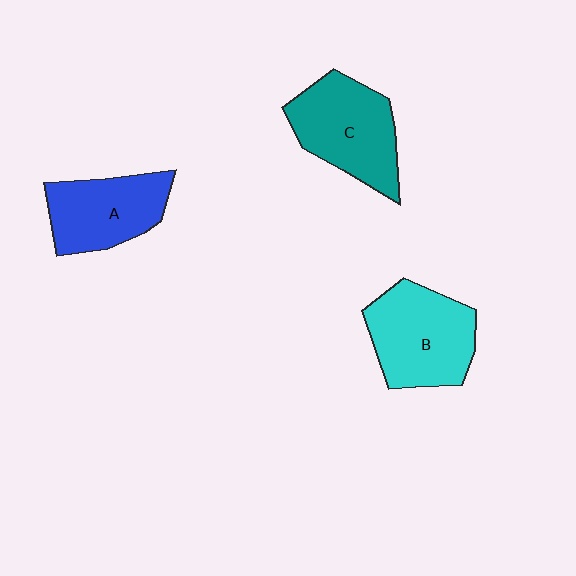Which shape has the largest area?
Shape B (cyan).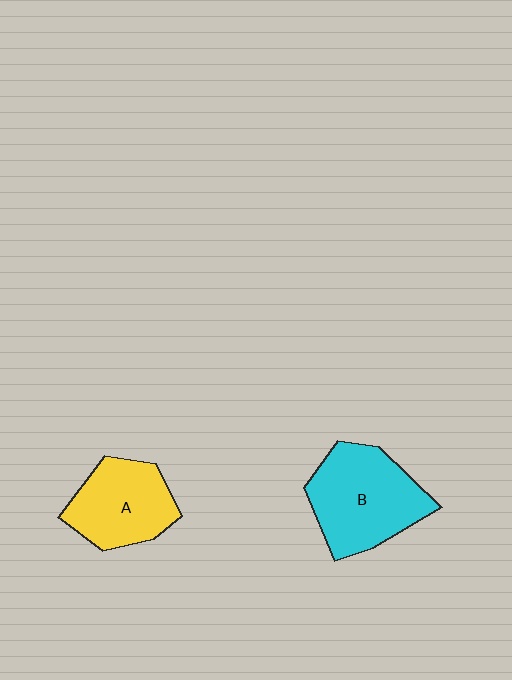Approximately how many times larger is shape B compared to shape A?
Approximately 1.3 times.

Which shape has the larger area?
Shape B (cyan).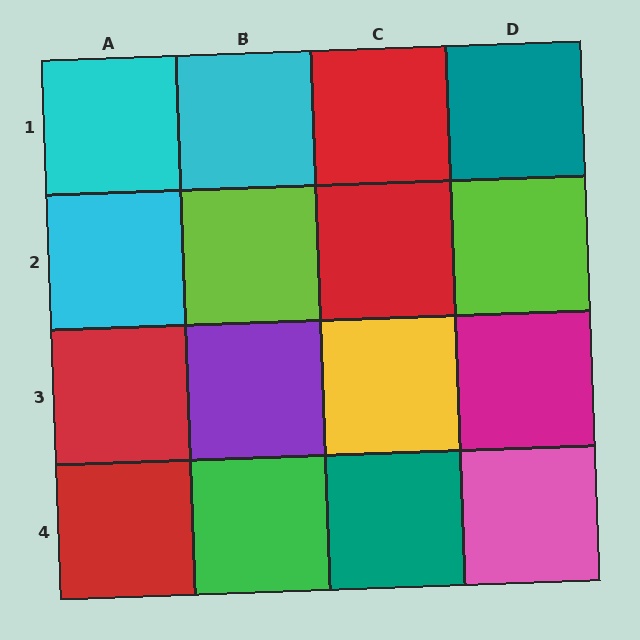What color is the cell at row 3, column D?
Magenta.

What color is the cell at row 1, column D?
Teal.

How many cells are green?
1 cell is green.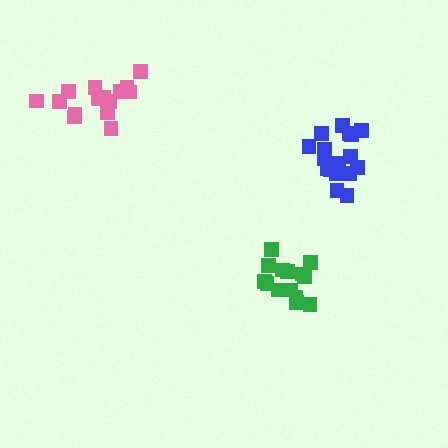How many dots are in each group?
Group 1: 15 dots, Group 2: 14 dots, Group 3: 18 dots (47 total).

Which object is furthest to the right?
The blue cluster is rightmost.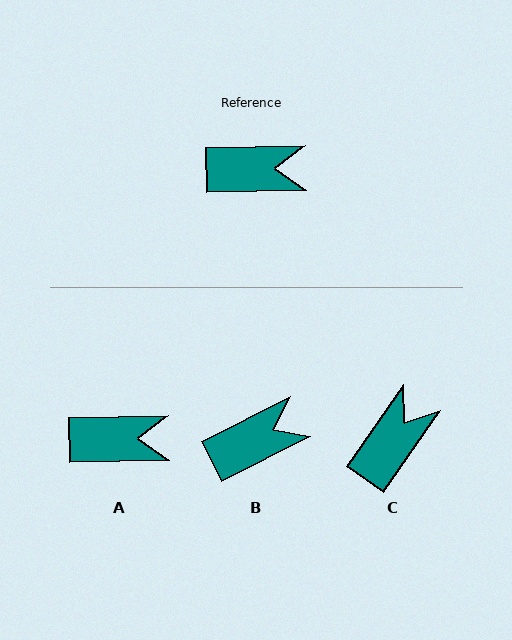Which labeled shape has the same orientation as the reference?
A.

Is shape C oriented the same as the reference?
No, it is off by about 54 degrees.